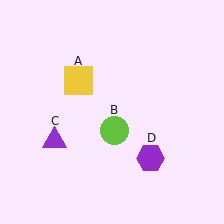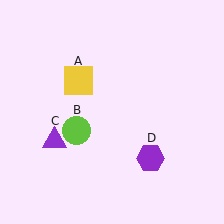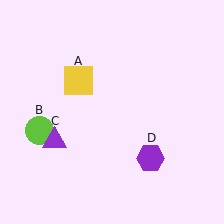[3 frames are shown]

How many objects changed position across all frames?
1 object changed position: lime circle (object B).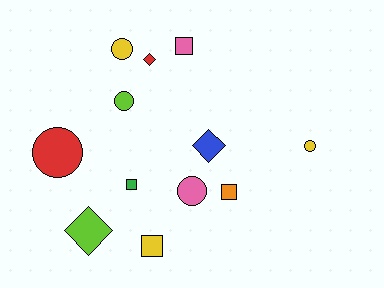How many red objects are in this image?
There are 2 red objects.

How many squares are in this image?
There are 4 squares.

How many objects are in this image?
There are 12 objects.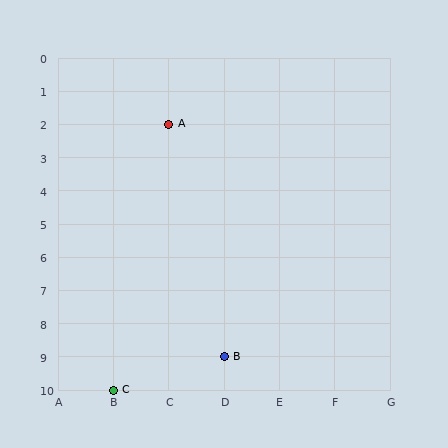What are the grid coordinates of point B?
Point B is at grid coordinates (D, 9).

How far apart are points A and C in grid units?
Points A and C are 1 column and 8 rows apart (about 8.1 grid units diagonally).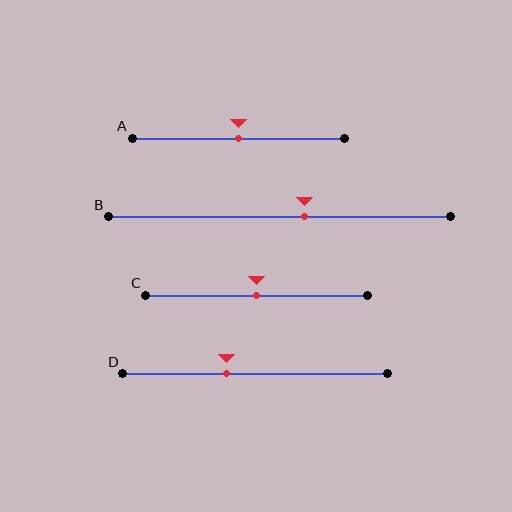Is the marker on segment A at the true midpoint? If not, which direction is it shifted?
Yes, the marker on segment A is at the true midpoint.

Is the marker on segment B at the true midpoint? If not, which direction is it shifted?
No, the marker on segment B is shifted to the right by about 7% of the segment length.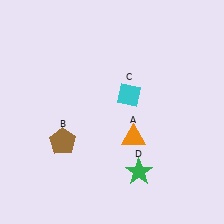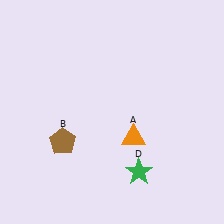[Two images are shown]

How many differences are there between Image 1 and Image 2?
There is 1 difference between the two images.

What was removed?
The cyan diamond (C) was removed in Image 2.